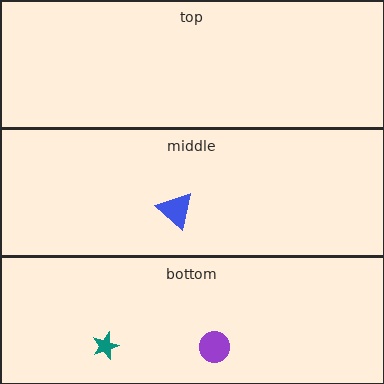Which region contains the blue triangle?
The middle region.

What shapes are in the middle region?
The blue triangle.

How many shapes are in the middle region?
1.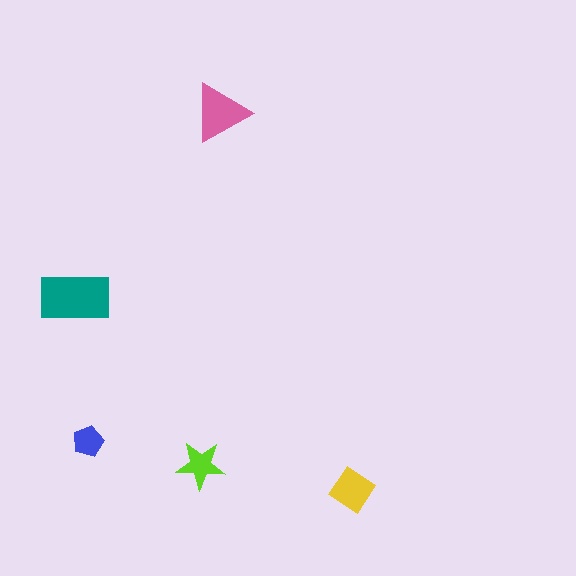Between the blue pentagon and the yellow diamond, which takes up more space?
The yellow diamond.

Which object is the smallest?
The blue pentagon.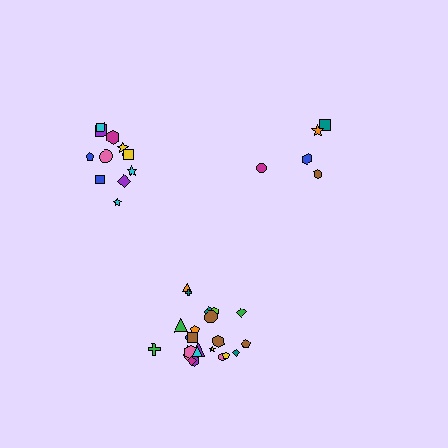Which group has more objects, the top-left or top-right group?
The top-left group.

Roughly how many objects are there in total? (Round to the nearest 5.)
Roughly 40 objects in total.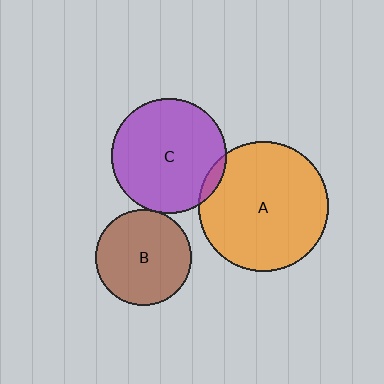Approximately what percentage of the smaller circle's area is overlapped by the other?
Approximately 5%.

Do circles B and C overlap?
Yes.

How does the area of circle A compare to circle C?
Approximately 1.3 times.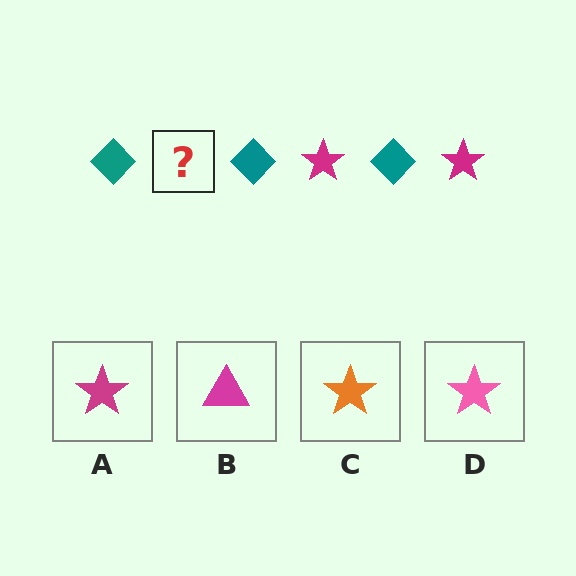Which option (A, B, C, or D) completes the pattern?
A.